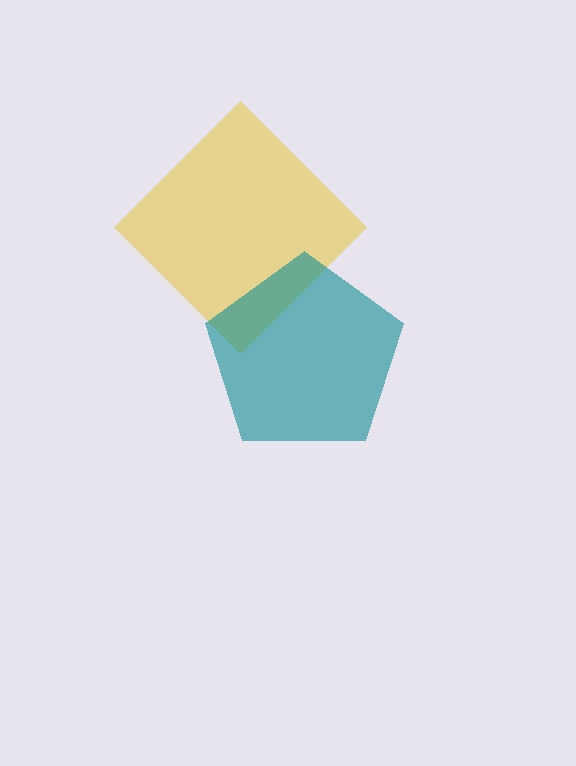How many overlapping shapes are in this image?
There are 2 overlapping shapes in the image.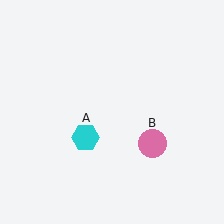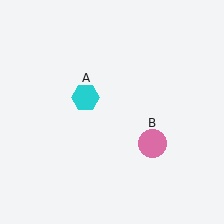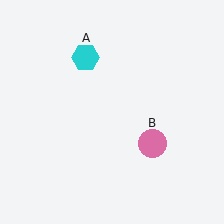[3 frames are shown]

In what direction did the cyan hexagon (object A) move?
The cyan hexagon (object A) moved up.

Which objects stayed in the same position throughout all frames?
Pink circle (object B) remained stationary.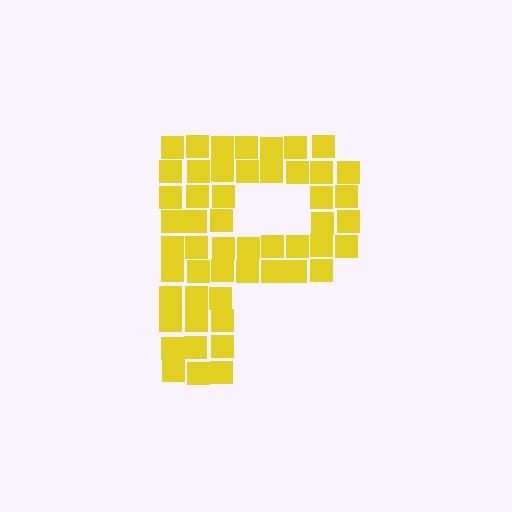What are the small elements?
The small elements are squares.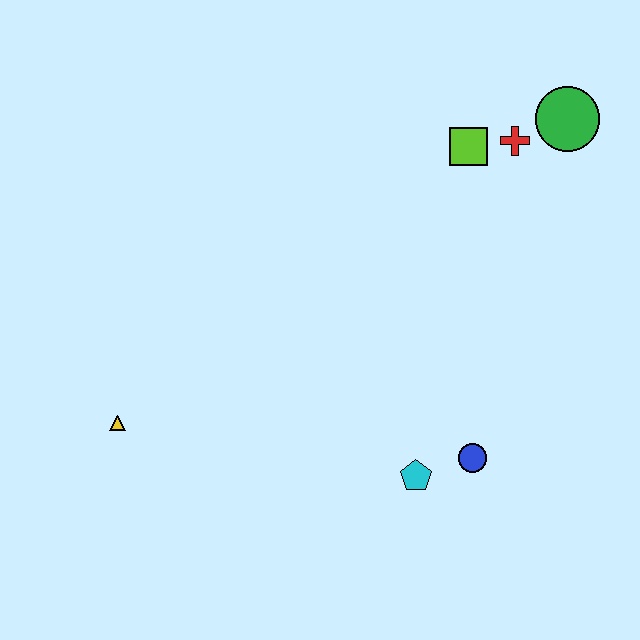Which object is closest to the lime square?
The red cross is closest to the lime square.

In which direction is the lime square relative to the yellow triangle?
The lime square is to the right of the yellow triangle.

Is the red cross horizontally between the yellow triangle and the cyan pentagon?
No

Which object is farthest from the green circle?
The yellow triangle is farthest from the green circle.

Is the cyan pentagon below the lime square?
Yes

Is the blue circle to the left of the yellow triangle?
No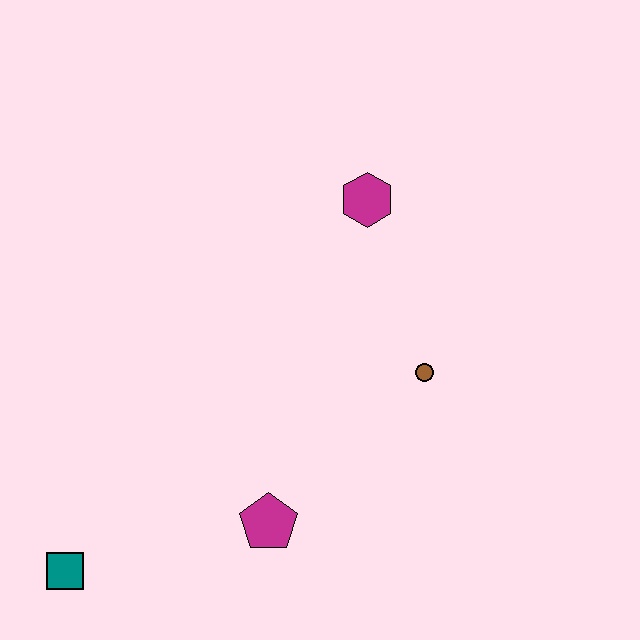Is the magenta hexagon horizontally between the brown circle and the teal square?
Yes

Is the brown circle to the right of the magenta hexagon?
Yes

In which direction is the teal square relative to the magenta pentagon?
The teal square is to the left of the magenta pentagon.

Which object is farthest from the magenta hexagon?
The teal square is farthest from the magenta hexagon.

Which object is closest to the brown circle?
The magenta hexagon is closest to the brown circle.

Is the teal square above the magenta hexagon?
No